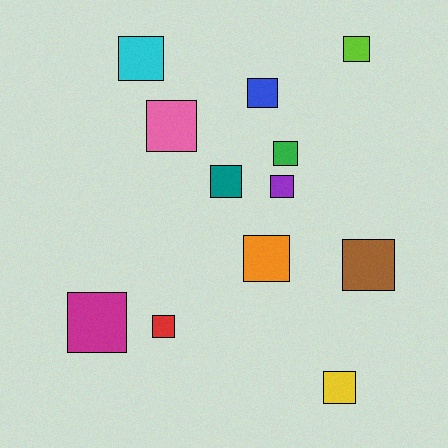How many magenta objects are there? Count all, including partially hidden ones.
There is 1 magenta object.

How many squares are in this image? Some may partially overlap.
There are 12 squares.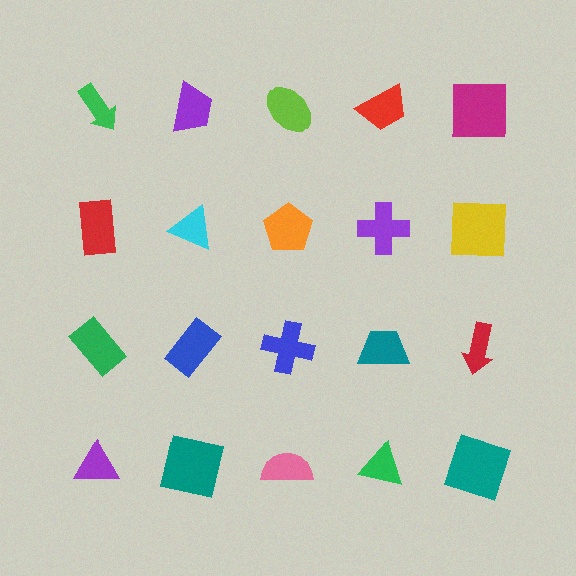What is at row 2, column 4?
A purple cross.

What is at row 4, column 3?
A pink semicircle.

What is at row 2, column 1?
A red rectangle.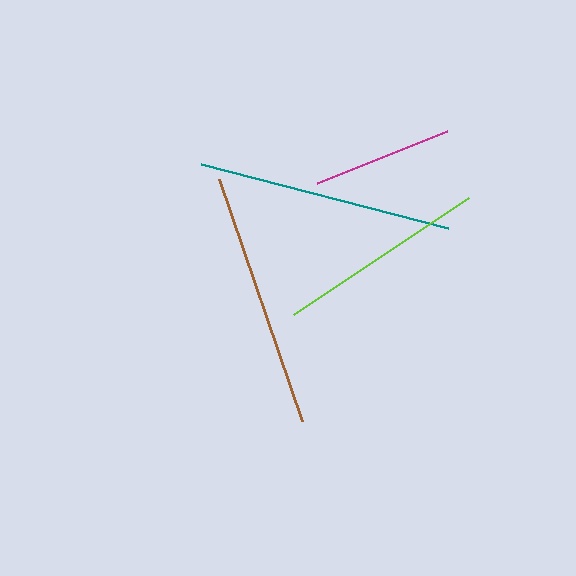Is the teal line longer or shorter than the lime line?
The teal line is longer than the lime line.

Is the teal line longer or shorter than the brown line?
The brown line is longer than the teal line.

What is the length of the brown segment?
The brown segment is approximately 256 pixels long.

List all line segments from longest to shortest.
From longest to shortest: brown, teal, lime, magenta.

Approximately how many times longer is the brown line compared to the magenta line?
The brown line is approximately 1.8 times the length of the magenta line.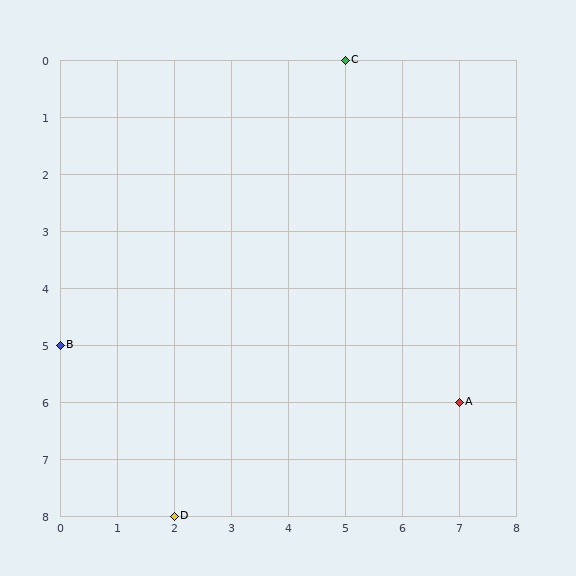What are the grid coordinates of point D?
Point D is at grid coordinates (2, 8).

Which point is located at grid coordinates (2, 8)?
Point D is at (2, 8).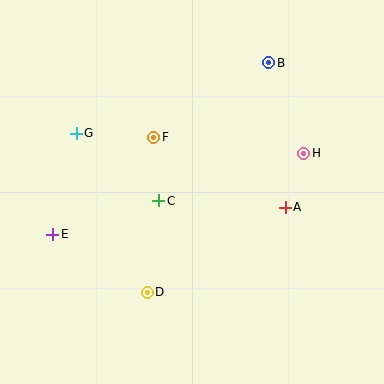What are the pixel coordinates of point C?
Point C is at (159, 201).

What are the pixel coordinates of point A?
Point A is at (285, 207).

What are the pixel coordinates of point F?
Point F is at (154, 137).